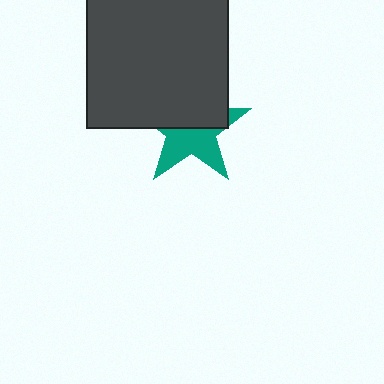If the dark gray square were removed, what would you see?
You would see the complete teal star.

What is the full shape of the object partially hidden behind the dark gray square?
The partially hidden object is a teal star.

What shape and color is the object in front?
The object in front is a dark gray square.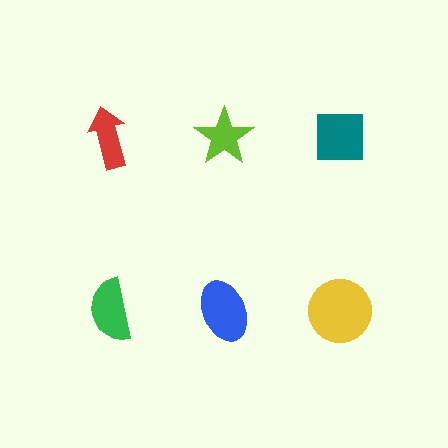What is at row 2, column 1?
A green semicircle.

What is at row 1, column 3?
A teal square.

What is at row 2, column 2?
A blue ellipse.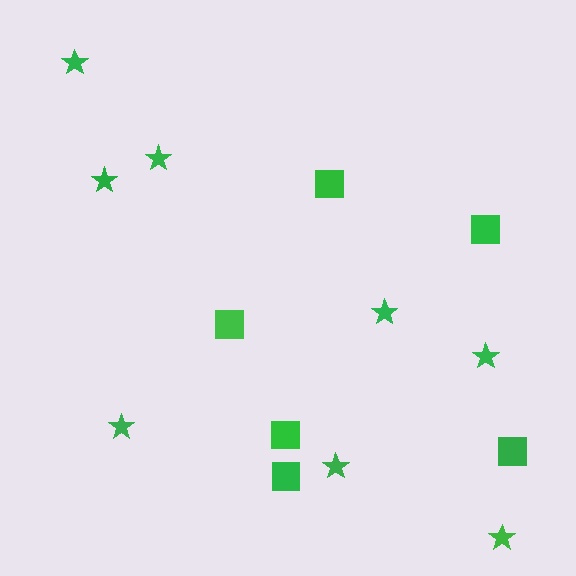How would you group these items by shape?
There are 2 groups: one group of stars (8) and one group of squares (6).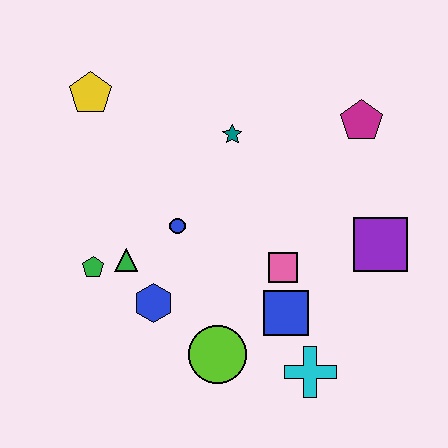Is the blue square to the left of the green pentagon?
No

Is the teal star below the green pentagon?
No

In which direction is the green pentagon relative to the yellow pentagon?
The green pentagon is below the yellow pentagon.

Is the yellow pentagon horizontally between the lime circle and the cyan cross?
No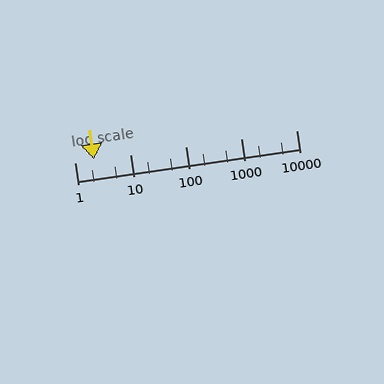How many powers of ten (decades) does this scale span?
The scale spans 4 decades, from 1 to 10000.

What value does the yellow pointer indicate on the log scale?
The pointer indicates approximately 2.2.